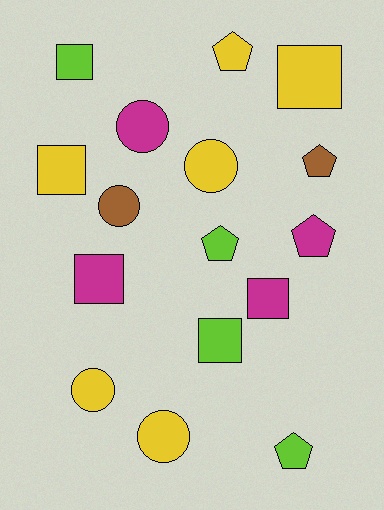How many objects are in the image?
There are 16 objects.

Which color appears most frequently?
Yellow, with 6 objects.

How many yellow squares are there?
There are 2 yellow squares.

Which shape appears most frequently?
Square, with 6 objects.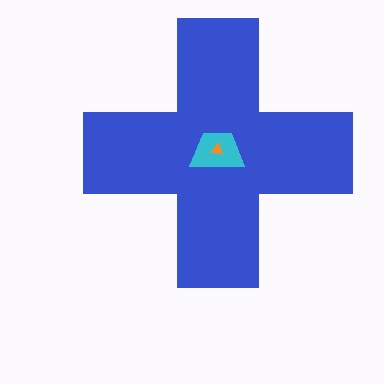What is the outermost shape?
The blue cross.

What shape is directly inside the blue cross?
The cyan trapezoid.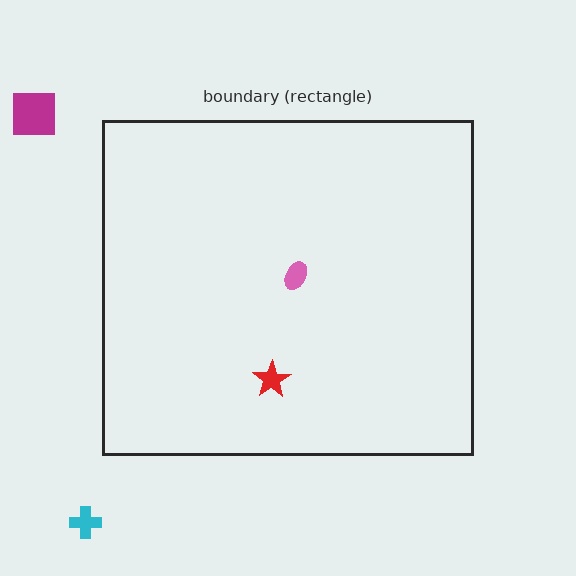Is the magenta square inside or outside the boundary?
Outside.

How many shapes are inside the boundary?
2 inside, 2 outside.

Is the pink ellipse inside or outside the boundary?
Inside.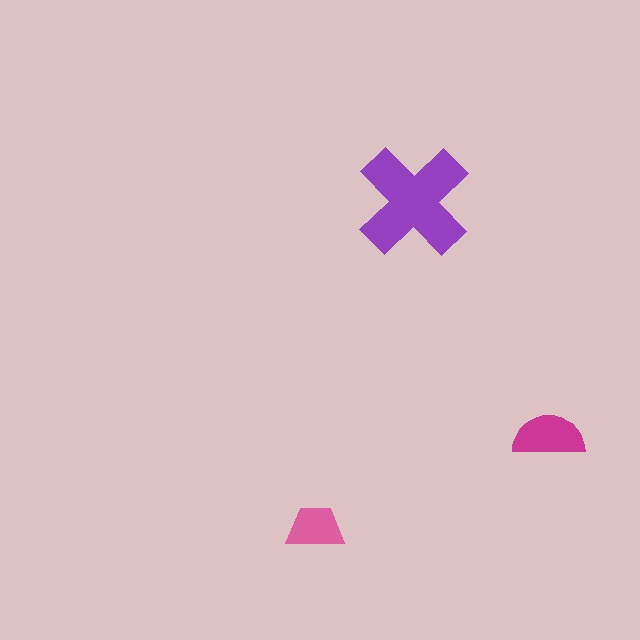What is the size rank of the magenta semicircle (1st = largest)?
2nd.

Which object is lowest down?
The pink trapezoid is bottommost.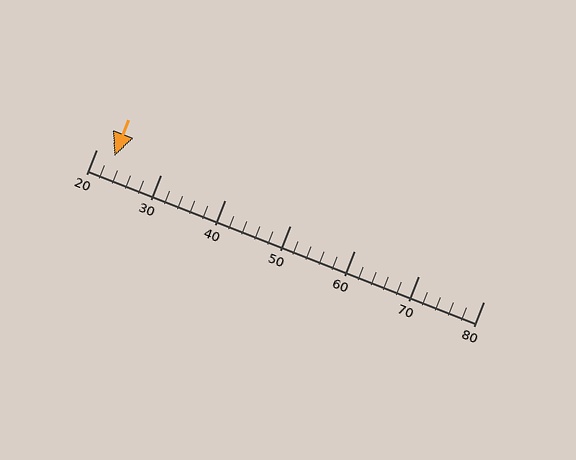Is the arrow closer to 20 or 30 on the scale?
The arrow is closer to 20.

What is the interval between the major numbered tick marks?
The major tick marks are spaced 10 units apart.